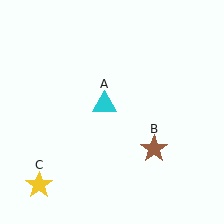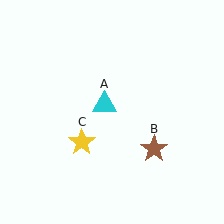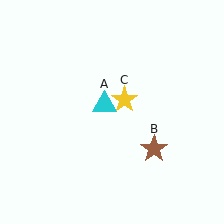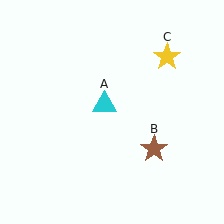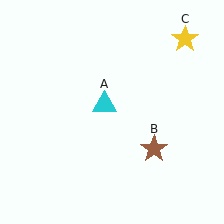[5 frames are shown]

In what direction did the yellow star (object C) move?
The yellow star (object C) moved up and to the right.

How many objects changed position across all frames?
1 object changed position: yellow star (object C).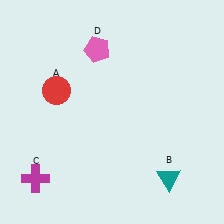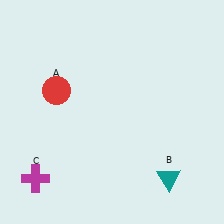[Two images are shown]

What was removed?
The pink pentagon (D) was removed in Image 2.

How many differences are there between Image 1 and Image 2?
There is 1 difference between the two images.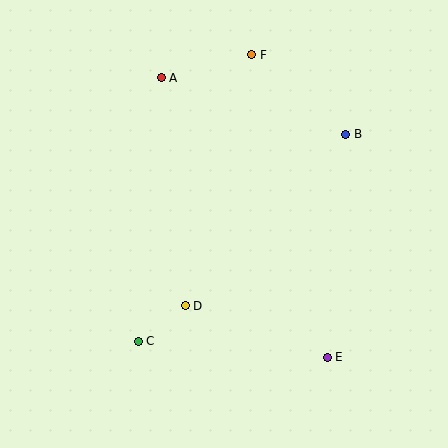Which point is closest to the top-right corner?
Point B is closest to the top-right corner.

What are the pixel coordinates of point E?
Point E is at (327, 357).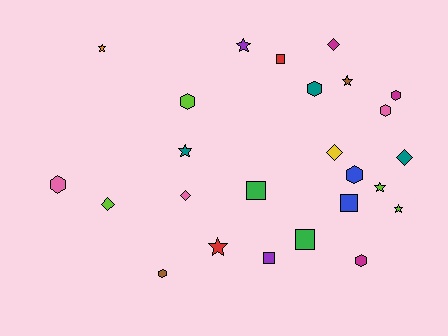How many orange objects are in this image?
There is 1 orange object.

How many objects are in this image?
There are 25 objects.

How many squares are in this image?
There are 5 squares.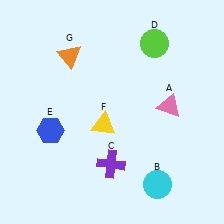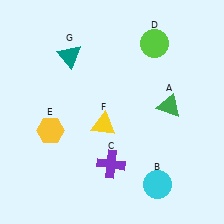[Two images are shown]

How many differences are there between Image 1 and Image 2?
There are 3 differences between the two images.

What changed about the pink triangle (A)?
In Image 1, A is pink. In Image 2, it changed to green.